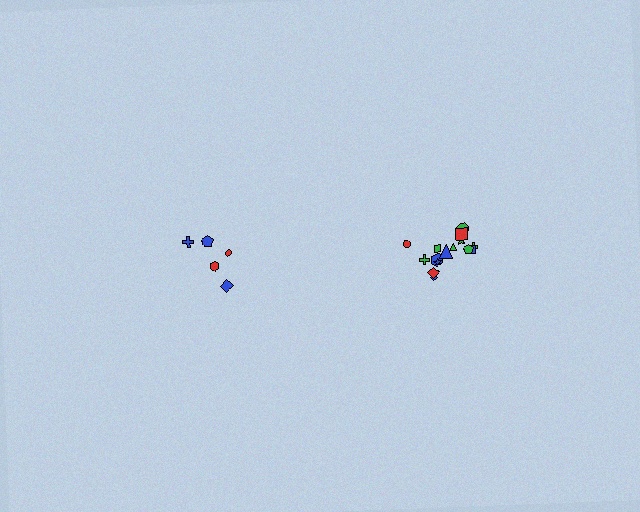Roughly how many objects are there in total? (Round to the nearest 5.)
Roughly 20 objects in total.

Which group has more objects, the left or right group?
The right group.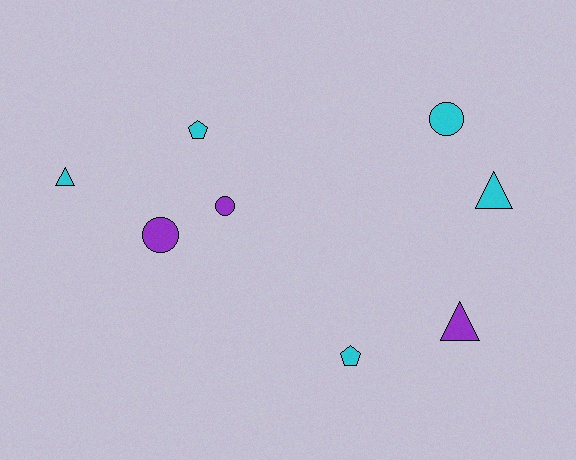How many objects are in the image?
There are 8 objects.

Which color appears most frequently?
Cyan, with 5 objects.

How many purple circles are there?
There are 2 purple circles.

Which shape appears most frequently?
Triangle, with 3 objects.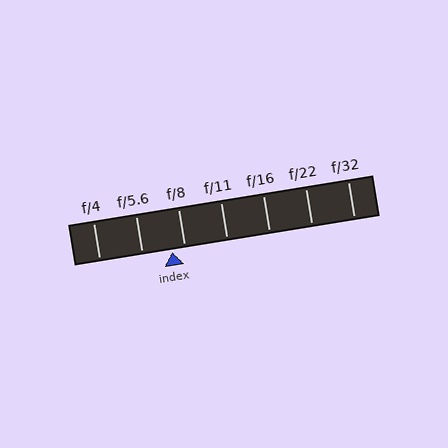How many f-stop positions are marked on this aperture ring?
There are 7 f-stop positions marked.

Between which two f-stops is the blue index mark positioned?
The index mark is between f/5.6 and f/8.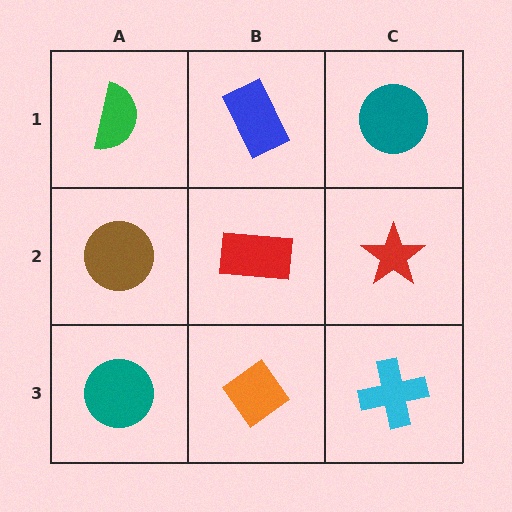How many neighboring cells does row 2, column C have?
3.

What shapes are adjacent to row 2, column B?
A blue rectangle (row 1, column B), an orange diamond (row 3, column B), a brown circle (row 2, column A), a red star (row 2, column C).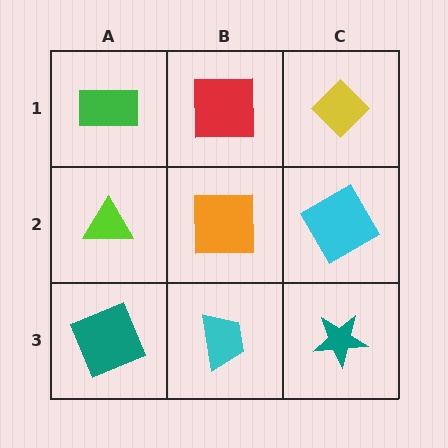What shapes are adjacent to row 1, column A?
A lime triangle (row 2, column A), a red square (row 1, column B).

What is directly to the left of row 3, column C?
A cyan trapezoid.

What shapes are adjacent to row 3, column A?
A lime triangle (row 2, column A), a cyan trapezoid (row 3, column B).